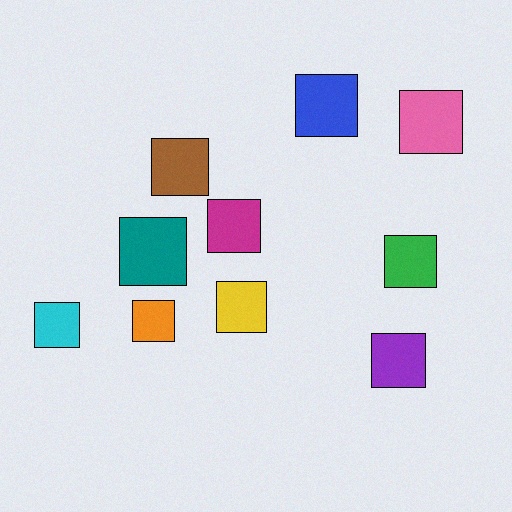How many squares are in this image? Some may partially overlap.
There are 10 squares.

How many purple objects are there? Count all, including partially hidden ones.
There is 1 purple object.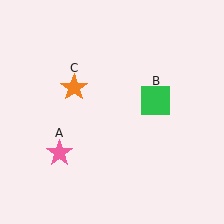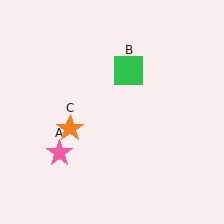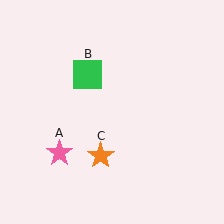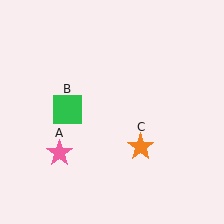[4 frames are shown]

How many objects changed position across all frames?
2 objects changed position: green square (object B), orange star (object C).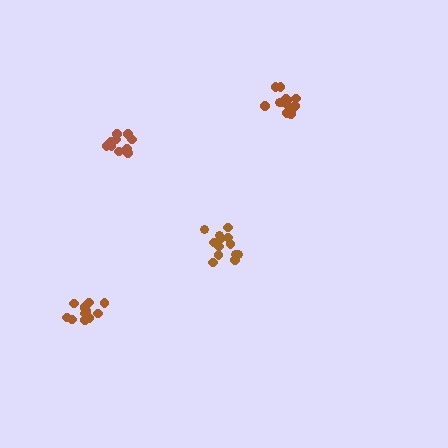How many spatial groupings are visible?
There are 4 spatial groupings.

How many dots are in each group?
Group 1: 13 dots, Group 2: 14 dots, Group 3: 14 dots, Group 4: 11 dots (52 total).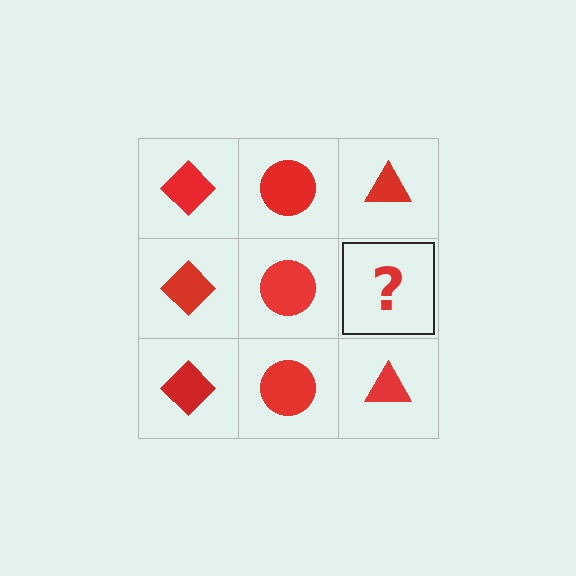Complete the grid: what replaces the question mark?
The question mark should be replaced with a red triangle.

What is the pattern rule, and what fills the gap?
The rule is that each column has a consistent shape. The gap should be filled with a red triangle.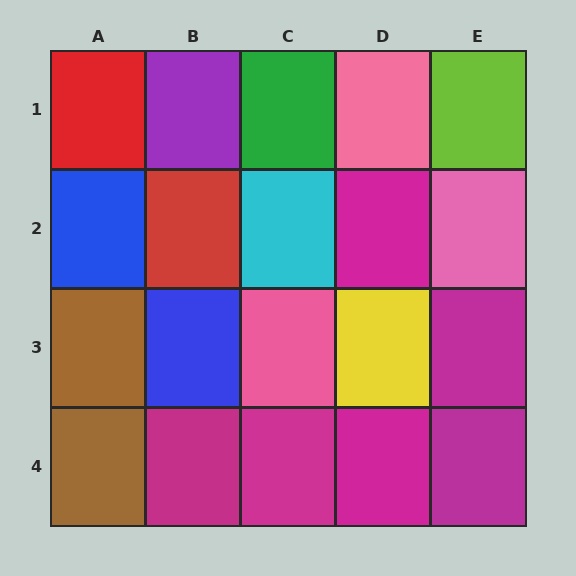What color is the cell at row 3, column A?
Brown.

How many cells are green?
1 cell is green.